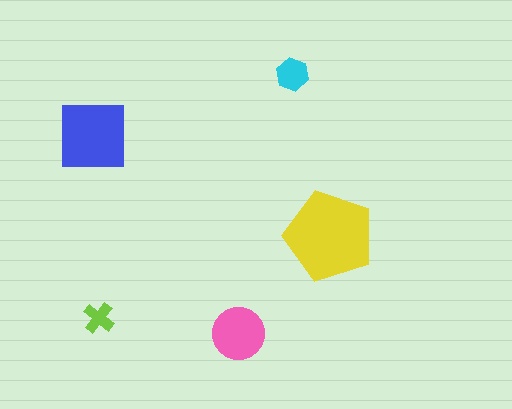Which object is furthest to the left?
The blue square is leftmost.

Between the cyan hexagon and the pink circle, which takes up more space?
The pink circle.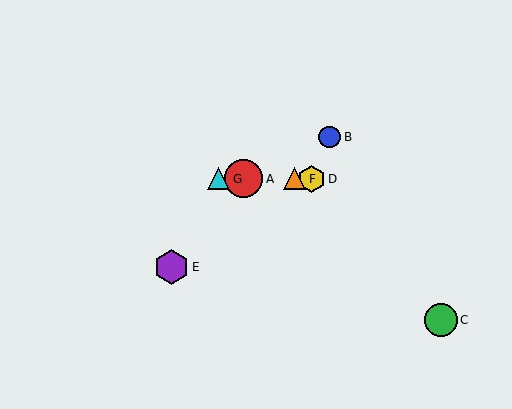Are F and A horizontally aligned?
Yes, both are at y≈179.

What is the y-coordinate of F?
Object F is at y≈179.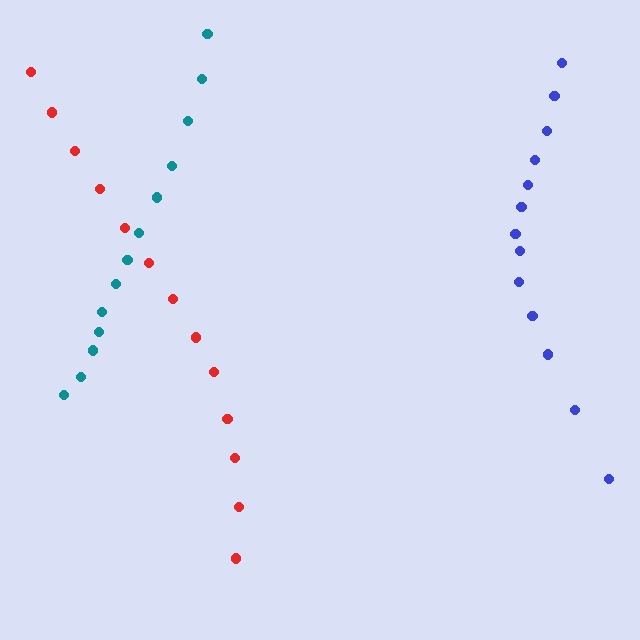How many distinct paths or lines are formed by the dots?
There are 3 distinct paths.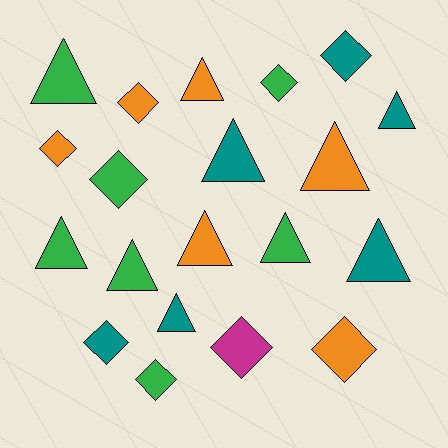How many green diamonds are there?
There are 3 green diamonds.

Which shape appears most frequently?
Triangle, with 11 objects.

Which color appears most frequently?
Green, with 7 objects.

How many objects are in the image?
There are 20 objects.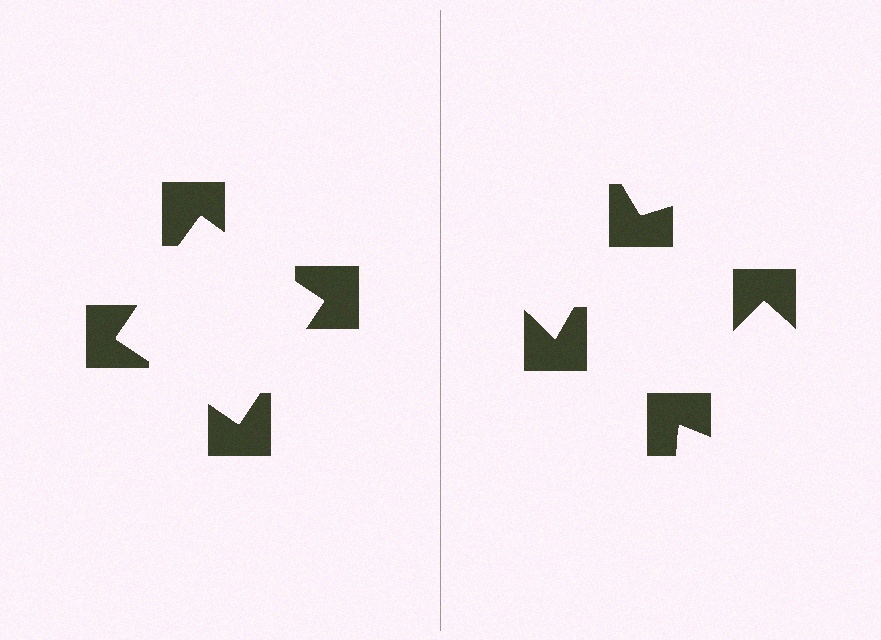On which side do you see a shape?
An illusory square appears on the left side. On the right side the wedge cuts are rotated, so no coherent shape forms.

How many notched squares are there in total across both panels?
8 — 4 on each side.